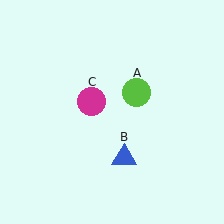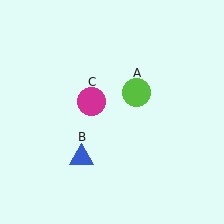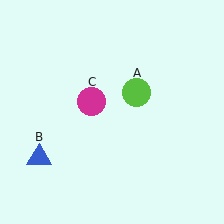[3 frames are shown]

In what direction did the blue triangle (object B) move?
The blue triangle (object B) moved left.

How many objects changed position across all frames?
1 object changed position: blue triangle (object B).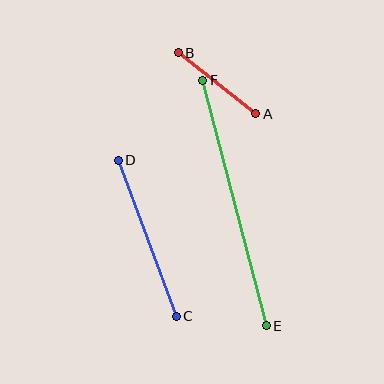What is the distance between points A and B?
The distance is approximately 99 pixels.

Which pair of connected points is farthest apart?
Points E and F are farthest apart.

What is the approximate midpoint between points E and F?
The midpoint is at approximately (234, 203) pixels.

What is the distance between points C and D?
The distance is approximately 166 pixels.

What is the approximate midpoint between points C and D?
The midpoint is at approximately (147, 238) pixels.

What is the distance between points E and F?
The distance is approximately 254 pixels.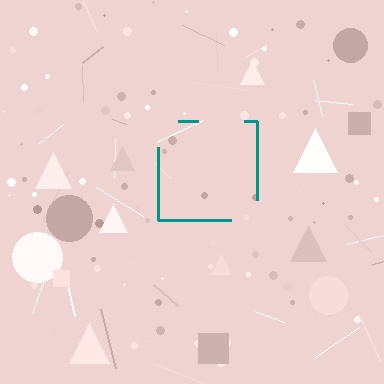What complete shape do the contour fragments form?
The contour fragments form a square.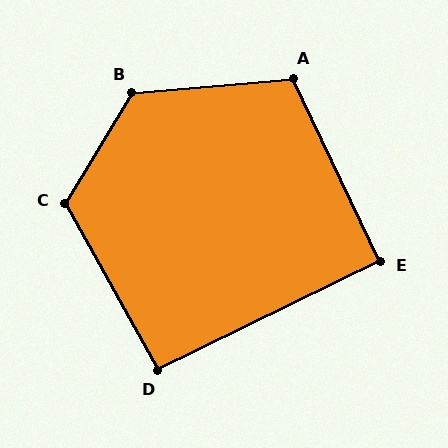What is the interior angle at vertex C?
Approximately 120 degrees (obtuse).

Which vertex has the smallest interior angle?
E, at approximately 91 degrees.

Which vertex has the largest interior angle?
B, at approximately 126 degrees.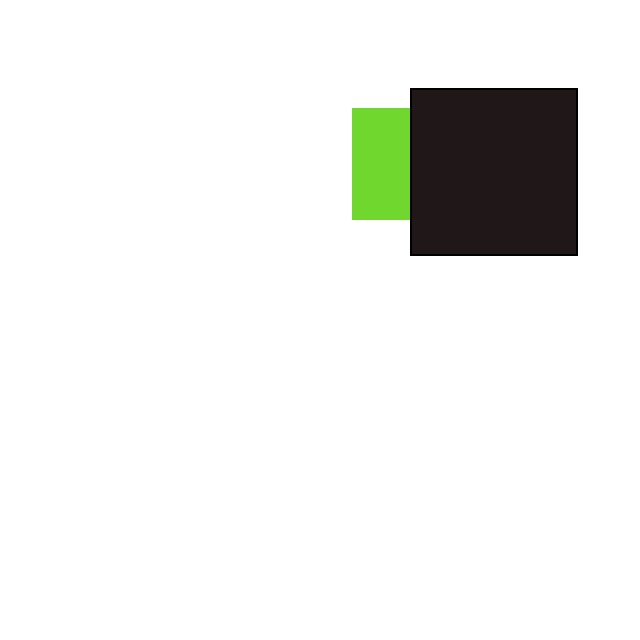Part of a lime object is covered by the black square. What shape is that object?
It is a square.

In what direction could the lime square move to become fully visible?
The lime square could move left. That would shift it out from behind the black square entirely.